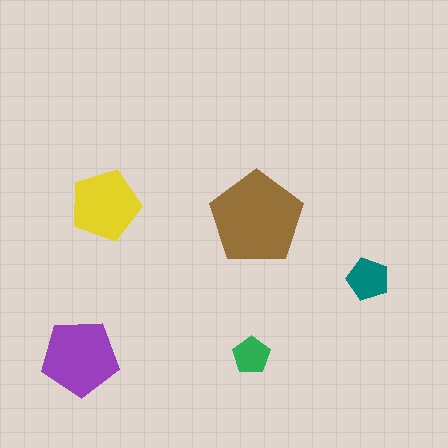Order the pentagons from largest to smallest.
the brown one, the purple one, the yellow one, the teal one, the green one.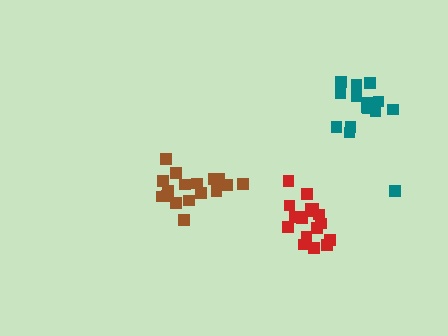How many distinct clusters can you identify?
There are 3 distinct clusters.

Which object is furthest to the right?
The teal cluster is rightmost.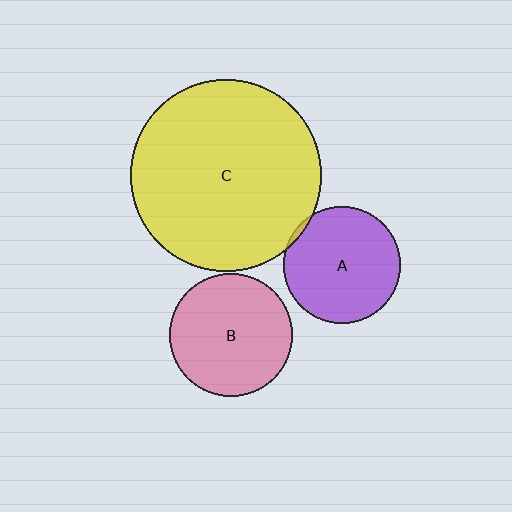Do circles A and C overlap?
Yes.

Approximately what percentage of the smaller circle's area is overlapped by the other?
Approximately 5%.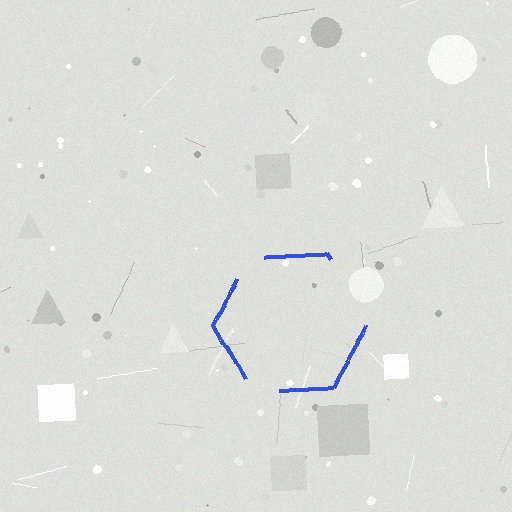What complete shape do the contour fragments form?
The contour fragments form a hexagon.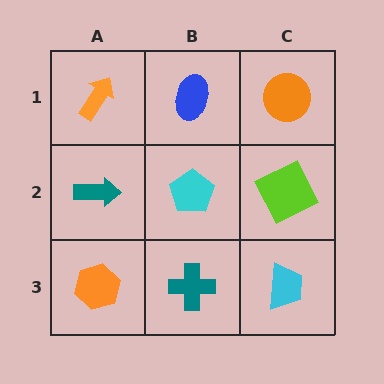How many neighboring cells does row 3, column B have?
3.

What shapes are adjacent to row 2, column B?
A blue ellipse (row 1, column B), a teal cross (row 3, column B), a teal arrow (row 2, column A), a lime square (row 2, column C).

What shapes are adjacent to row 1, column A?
A teal arrow (row 2, column A), a blue ellipse (row 1, column B).